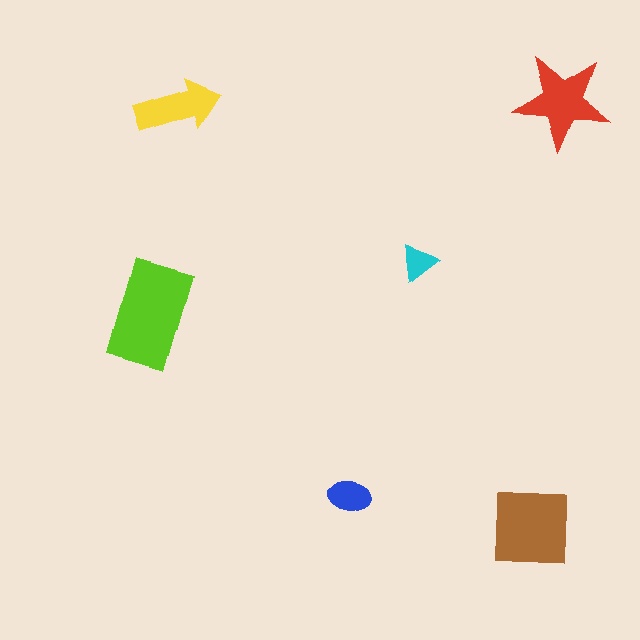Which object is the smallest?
The cyan triangle.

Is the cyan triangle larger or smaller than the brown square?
Smaller.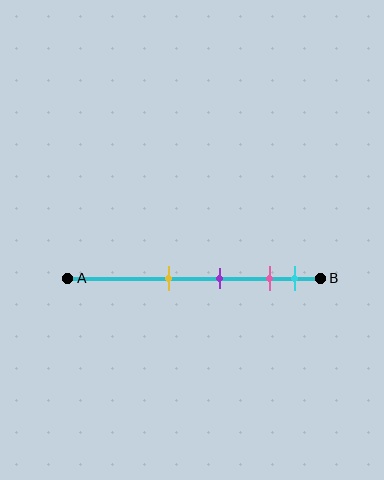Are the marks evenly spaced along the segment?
No, the marks are not evenly spaced.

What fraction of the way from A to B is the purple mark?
The purple mark is approximately 60% (0.6) of the way from A to B.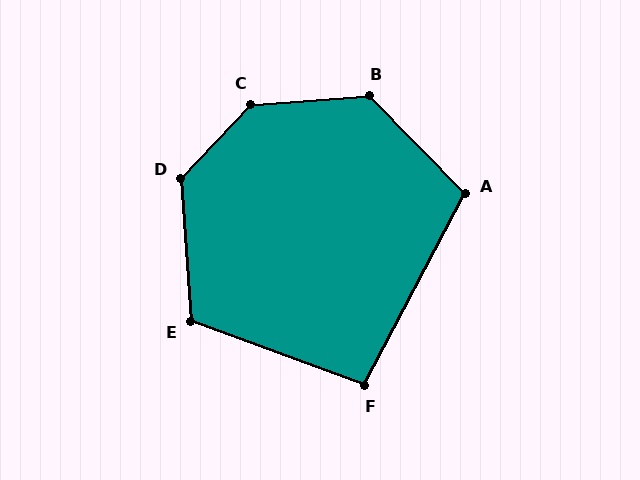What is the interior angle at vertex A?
Approximately 108 degrees (obtuse).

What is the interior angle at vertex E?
Approximately 115 degrees (obtuse).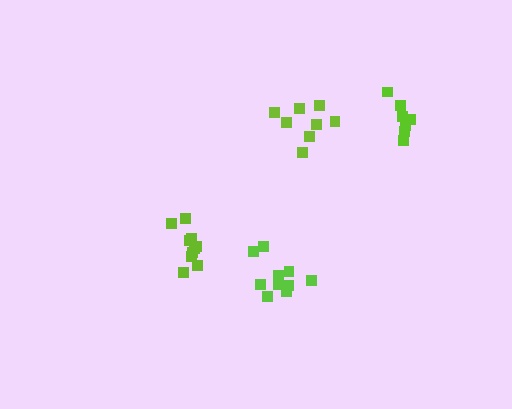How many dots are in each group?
Group 1: 8 dots, Group 2: 10 dots, Group 3: 7 dots, Group 4: 10 dots (35 total).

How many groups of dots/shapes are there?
There are 4 groups.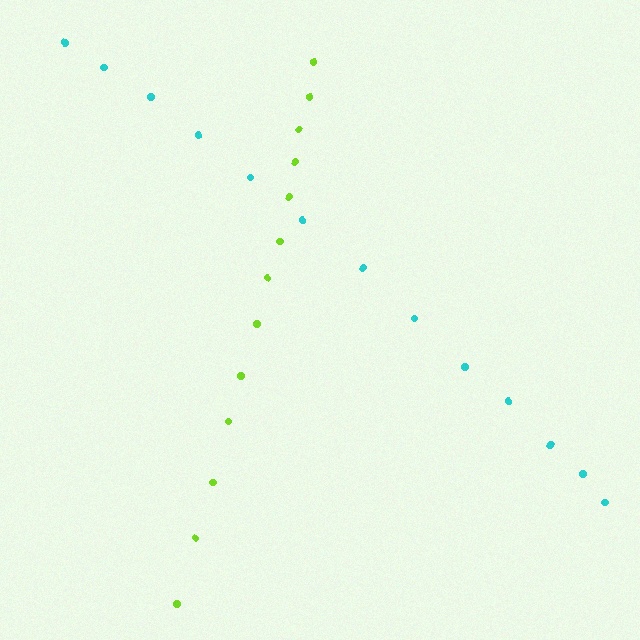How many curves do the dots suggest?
There are 2 distinct paths.